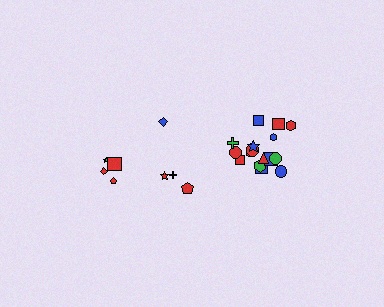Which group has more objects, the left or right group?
The right group.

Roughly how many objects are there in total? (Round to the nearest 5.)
Roughly 25 objects in total.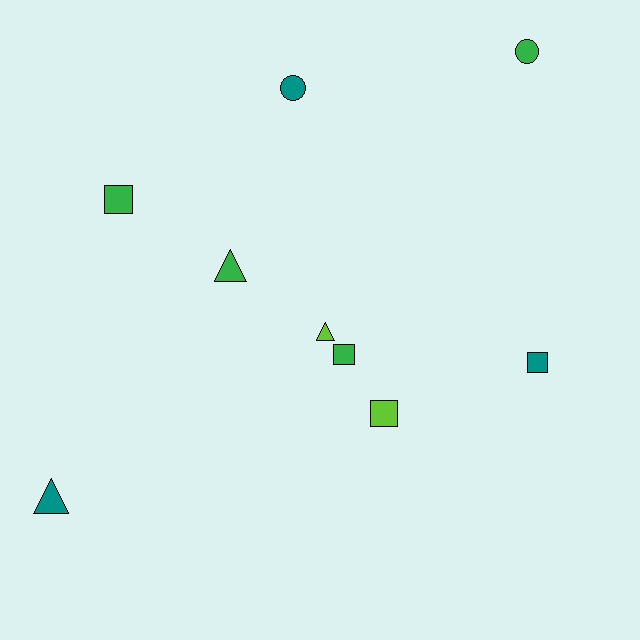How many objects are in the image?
There are 9 objects.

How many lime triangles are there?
There is 1 lime triangle.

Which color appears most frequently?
Green, with 4 objects.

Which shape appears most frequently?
Square, with 4 objects.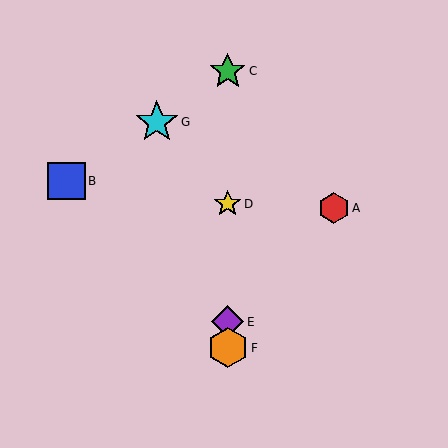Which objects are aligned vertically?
Objects C, D, E, F are aligned vertically.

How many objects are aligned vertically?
4 objects (C, D, E, F) are aligned vertically.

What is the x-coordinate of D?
Object D is at x≈228.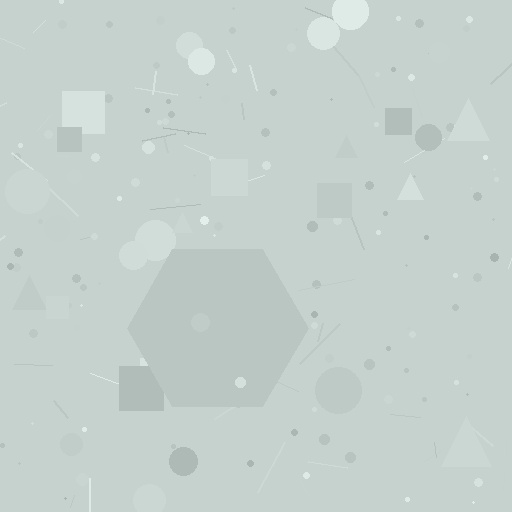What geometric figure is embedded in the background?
A hexagon is embedded in the background.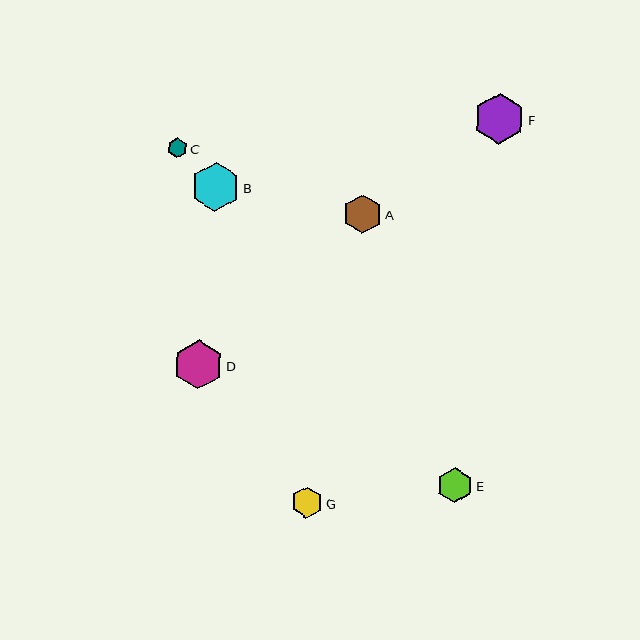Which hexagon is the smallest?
Hexagon C is the smallest with a size of approximately 20 pixels.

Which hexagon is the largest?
Hexagon F is the largest with a size of approximately 51 pixels.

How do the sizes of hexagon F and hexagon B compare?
Hexagon F and hexagon B are approximately the same size.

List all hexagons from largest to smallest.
From largest to smallest: F, B, D, A, E, G, C.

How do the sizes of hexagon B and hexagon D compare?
Hexagon B and hexagon D are approximately the same size.